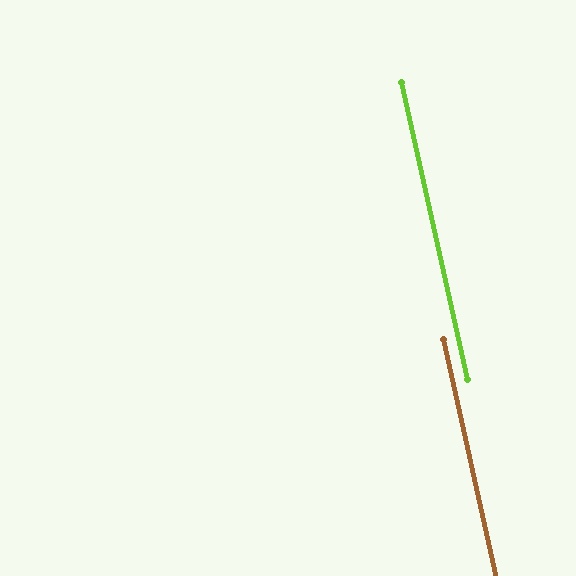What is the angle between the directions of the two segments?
Approximately 0 degrees.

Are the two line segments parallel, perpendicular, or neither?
Parallel — their directions differ by only 0.0°.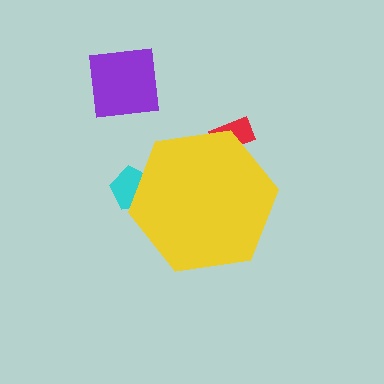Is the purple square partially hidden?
No, the purple square is fully visible.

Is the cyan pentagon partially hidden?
Yes, the cyan pentagon is partially hidden behind the yellow hexagon.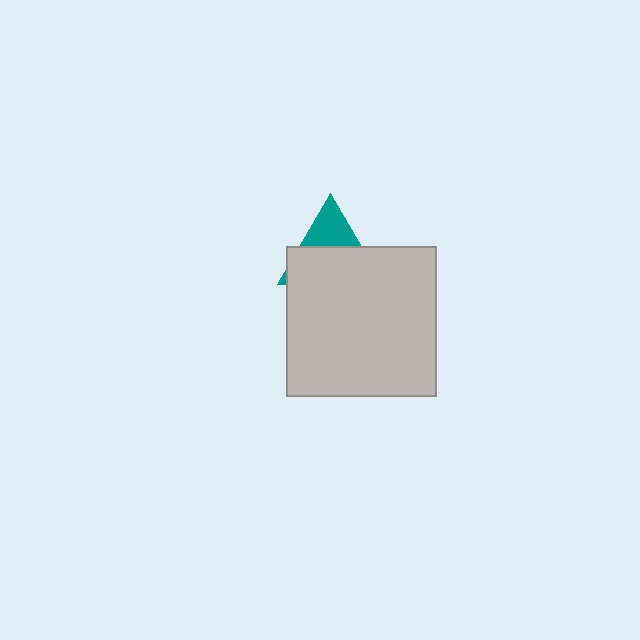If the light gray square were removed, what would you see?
You would see the complete teal triangle.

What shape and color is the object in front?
The object in front is a light gray square.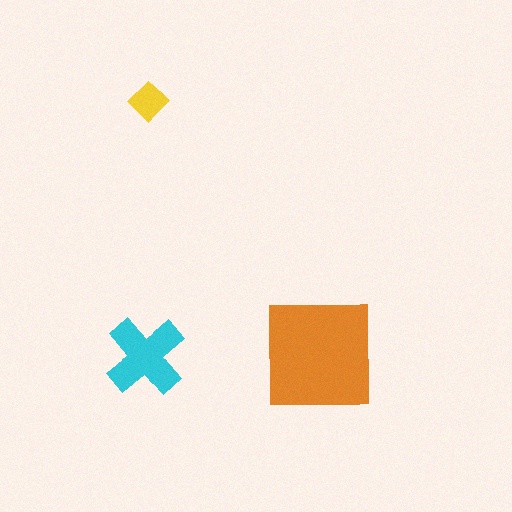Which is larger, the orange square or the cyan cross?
The orange square.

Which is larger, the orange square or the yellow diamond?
The orange square.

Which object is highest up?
The yellow diamond is topmost.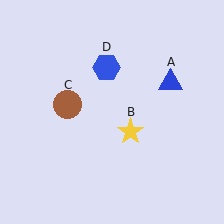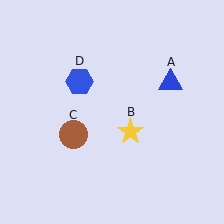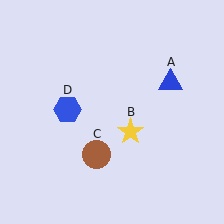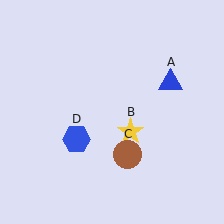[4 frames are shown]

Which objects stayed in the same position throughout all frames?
Blue triangle (object A) and yellow star (object B) remained stationary.